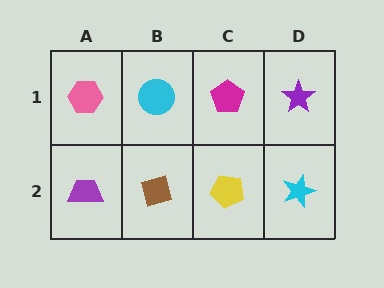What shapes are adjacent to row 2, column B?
A cyan circle (row 1, column B), a purple trapezoid (row 2, column A), a yellow pentagon (row 2, column C).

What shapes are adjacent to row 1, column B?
A brown diamond (row 2, column B), a pink hexagon (row 1, column A), a magenta pentagon (row 1, column C).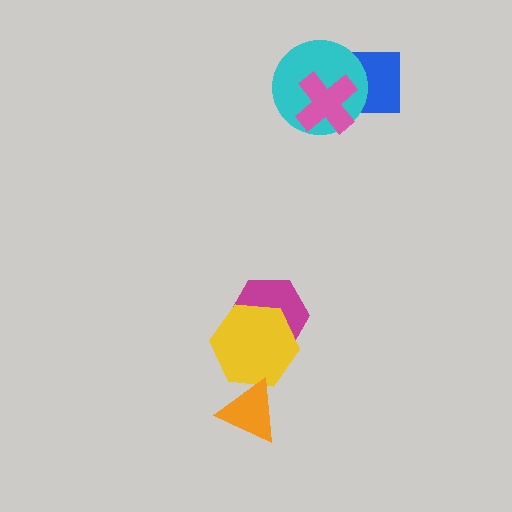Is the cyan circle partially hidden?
Yes, it is partially covered by another shape.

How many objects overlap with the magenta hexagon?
1 object overlaps with the magenta hexagon.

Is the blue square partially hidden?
Yes, it is partially covered by another shape.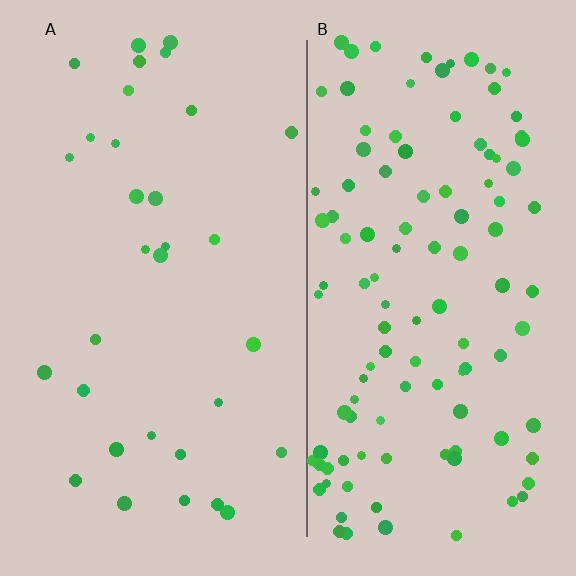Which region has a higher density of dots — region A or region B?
B (the right).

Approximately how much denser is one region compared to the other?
Approximately 3.5× — region B over region A.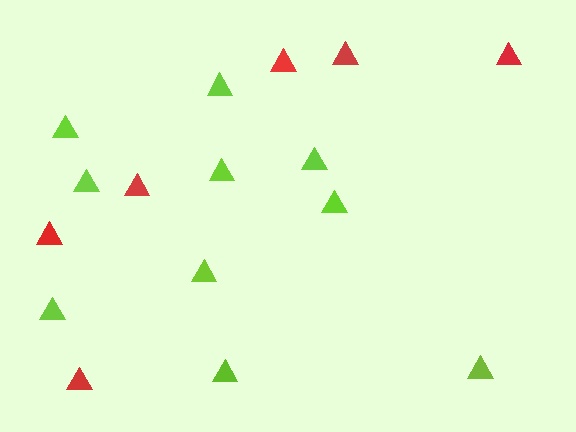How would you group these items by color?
There are 2 groups: one group of lime triangles (10) and one group of red triangles (6).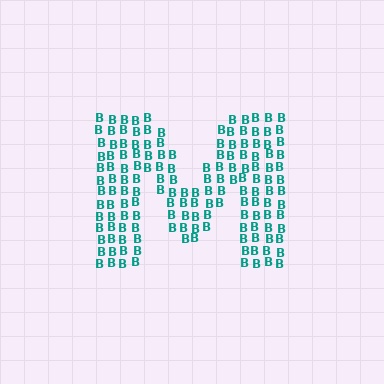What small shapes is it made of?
It is made of small letter B's.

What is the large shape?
The large shape is the letter M.